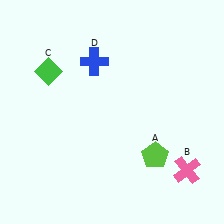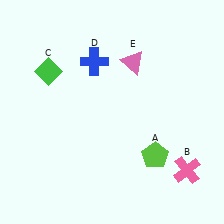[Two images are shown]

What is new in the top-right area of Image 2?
A pink triangle (E) was added in the top-right area of Image 2.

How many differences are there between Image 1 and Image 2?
There is 1 difference between the two images.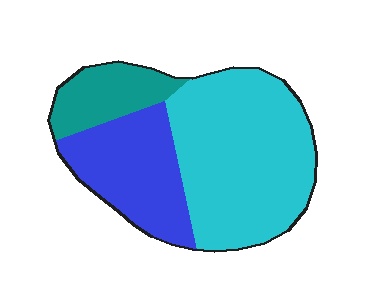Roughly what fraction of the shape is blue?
Blue covers around 30% of the shape.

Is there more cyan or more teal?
Cyan.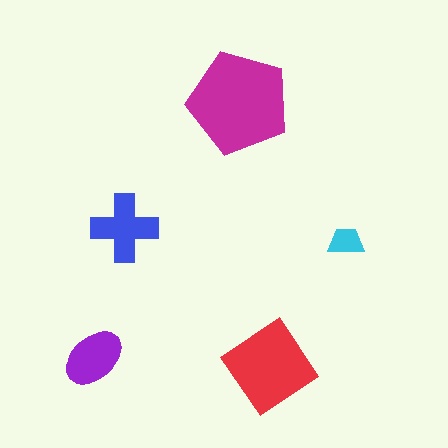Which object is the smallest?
The cyan trapezoid.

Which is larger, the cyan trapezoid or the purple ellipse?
The purple ellipse.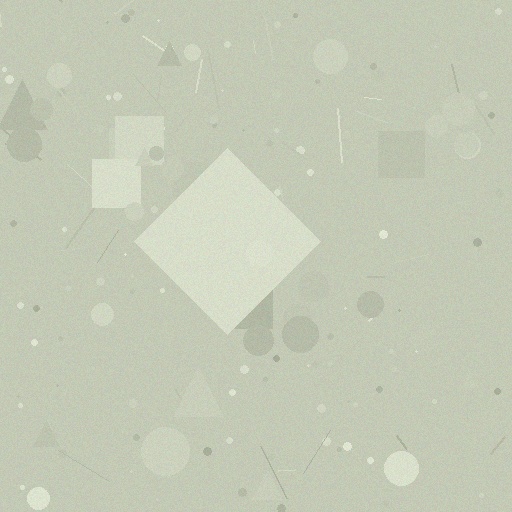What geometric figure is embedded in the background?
A diamond is embedded in the background.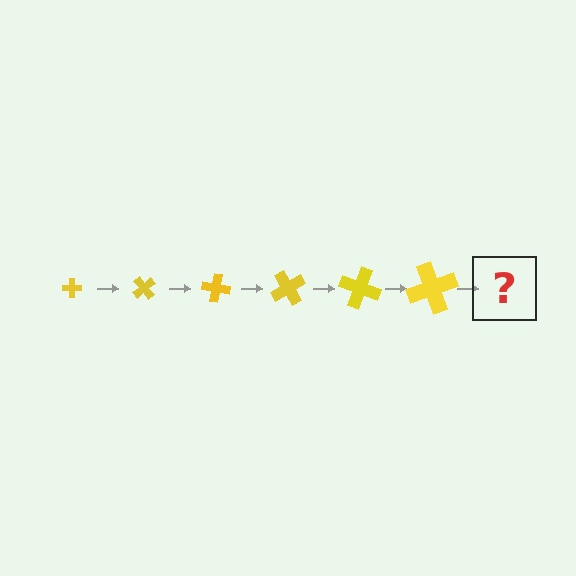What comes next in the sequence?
The next element should be a cross, larger than the previous one and rotated 300 degrees from the start.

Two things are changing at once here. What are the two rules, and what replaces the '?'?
The two rules are that the cross grows larger each step and it rotates 50 degrees each step. The '?' should be a cross, larger than the previous one and rotated 300 degrees from the start.